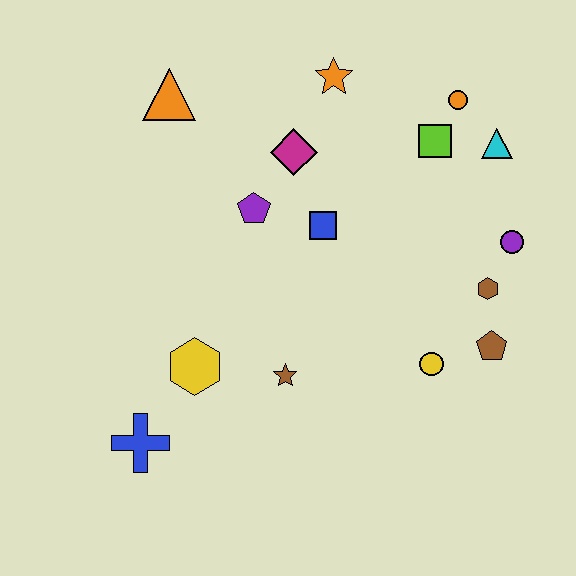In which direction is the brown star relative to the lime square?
The brown star is below the lime square.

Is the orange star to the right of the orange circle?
No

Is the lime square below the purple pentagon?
No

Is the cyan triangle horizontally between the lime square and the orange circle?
No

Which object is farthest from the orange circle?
The blue cross is farthest from the orange circle.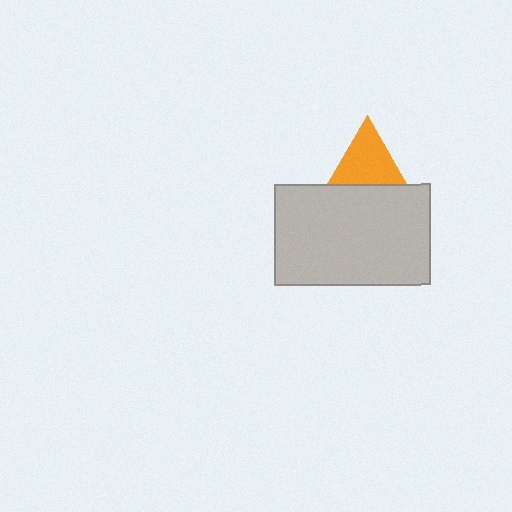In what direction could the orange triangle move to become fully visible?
The orange triangle could move up. That would shift it out from behind the light gray rectangle entirely.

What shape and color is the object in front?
The object in front is a light gray rectangle.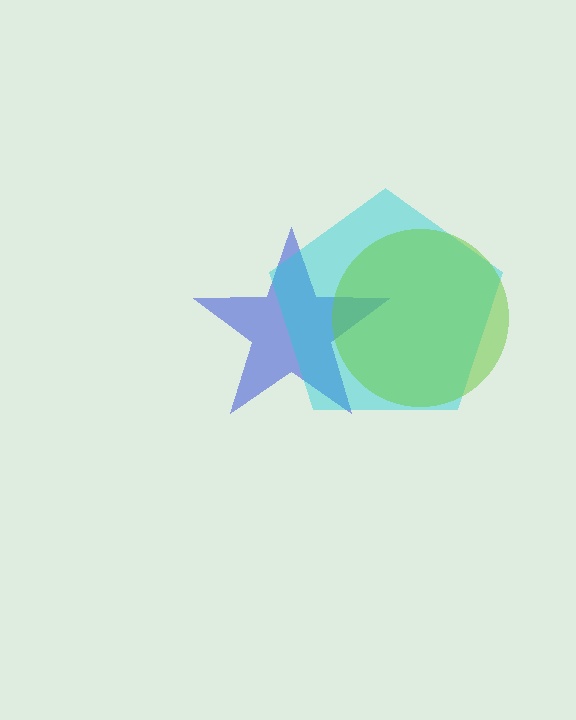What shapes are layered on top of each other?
The layered shapes are: a blue star, a cyan pentagon, a lime circle.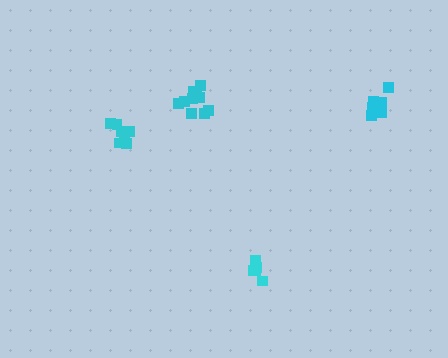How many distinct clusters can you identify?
There are 4 distinct clusters.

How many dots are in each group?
Group 1: 5 dots, Group 2: 7 dots, Group 3: 10 dots, Group 4: 7 dots (29 total).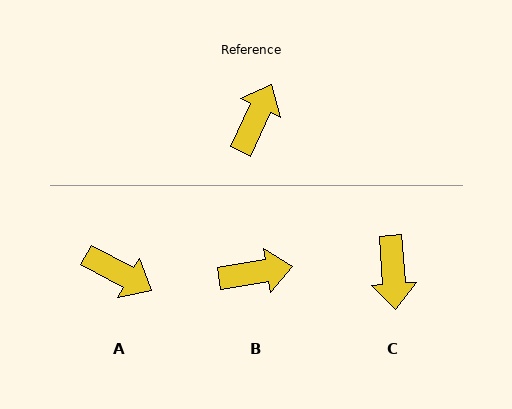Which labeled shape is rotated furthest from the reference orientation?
C, about 151 degrees away.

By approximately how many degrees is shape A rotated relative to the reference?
Approximately 93 degrees clockwise.